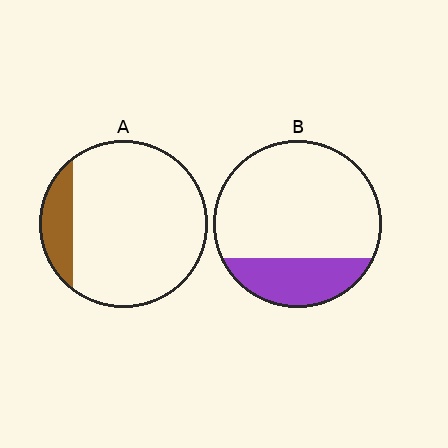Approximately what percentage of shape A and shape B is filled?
A is approximately 15% and B is approximately 25%.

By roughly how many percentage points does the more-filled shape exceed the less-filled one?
By roughly 10 percentage points (B over A).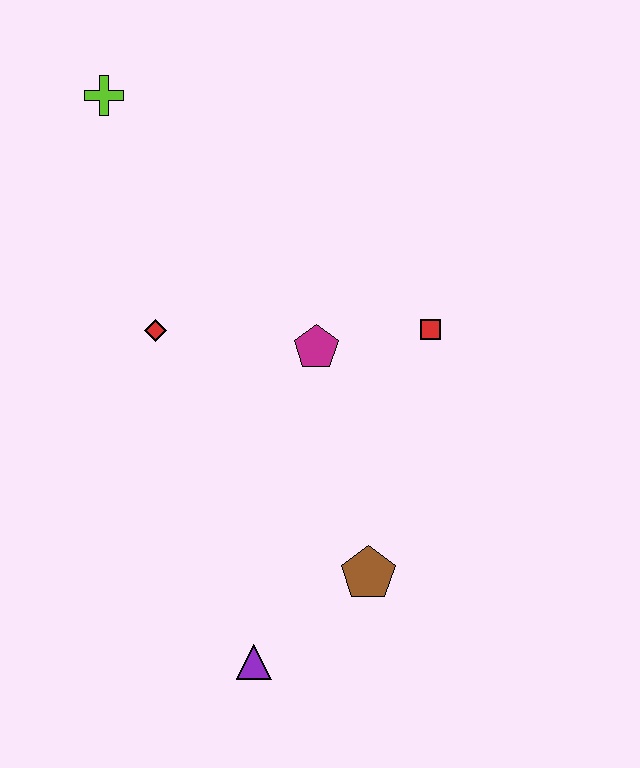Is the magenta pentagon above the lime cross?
No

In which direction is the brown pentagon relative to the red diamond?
The brown pentagon is below the red diamond.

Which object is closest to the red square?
The magenta pentagon is closest to the red square.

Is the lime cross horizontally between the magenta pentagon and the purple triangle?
No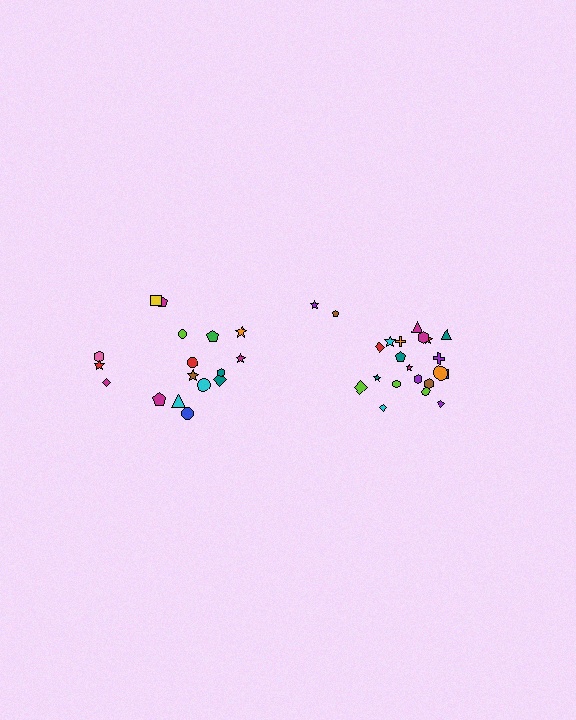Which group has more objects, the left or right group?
The right group.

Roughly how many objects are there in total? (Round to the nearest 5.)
Roughly 40 objects in total.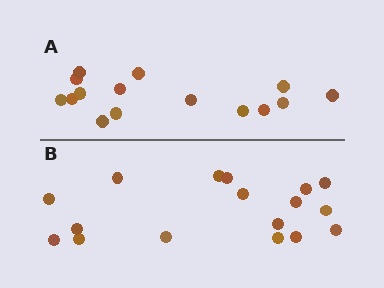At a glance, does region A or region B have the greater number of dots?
Region B (the bottom region) has more dots.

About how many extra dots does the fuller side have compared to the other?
Region B has just a few more — roughly 2 or 3 more dots than region A.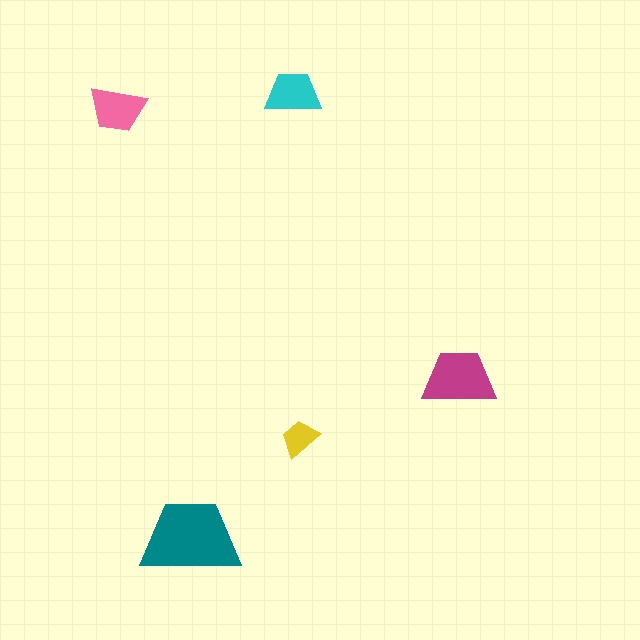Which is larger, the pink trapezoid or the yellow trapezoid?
The pink one.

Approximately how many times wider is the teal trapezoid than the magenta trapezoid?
About 1.5 times wider.